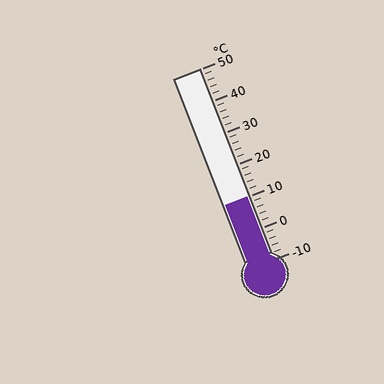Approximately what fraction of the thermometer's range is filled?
The thermometer is filled to approximately 35% of its range.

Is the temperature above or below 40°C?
The temperature is below 40°C.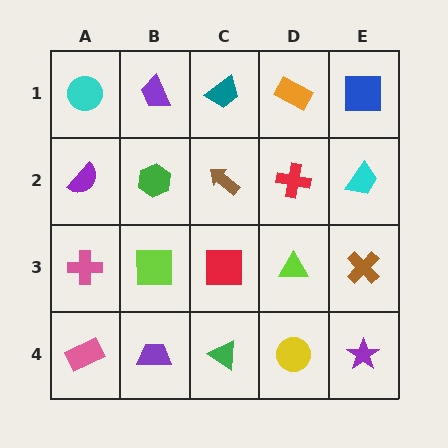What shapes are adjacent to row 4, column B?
A lime square (row 3, column B), a pink rectangle (row 4, column A), a green triangle (row 4, column C).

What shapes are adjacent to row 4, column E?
A brown cross (row 3, column E), a yellow circle (row 4, column D).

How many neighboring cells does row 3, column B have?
4.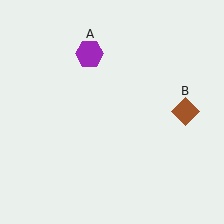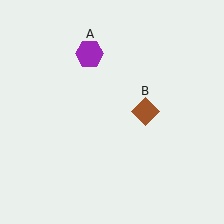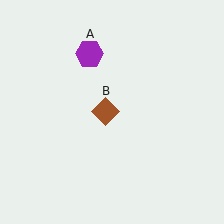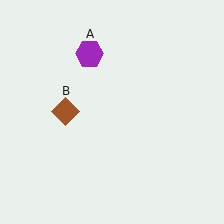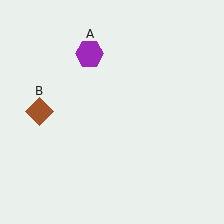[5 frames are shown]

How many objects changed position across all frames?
1 object changed position: brown diamond (object B).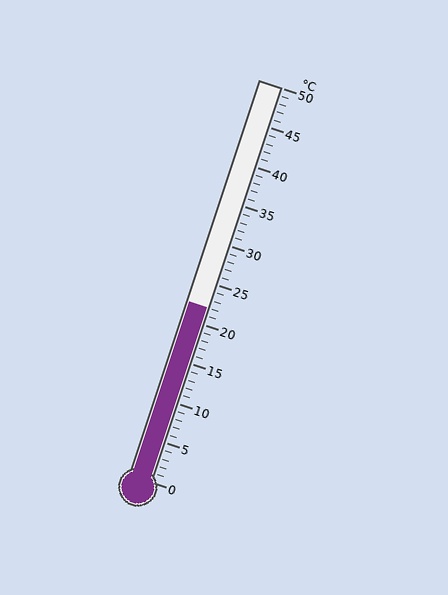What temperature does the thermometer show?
The thermometer shows approximately 22°C.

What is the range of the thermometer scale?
The thermometer scale ranges from 0°C to 50°C.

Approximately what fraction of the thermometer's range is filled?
The thermometer is filled to approximately 45% of its range.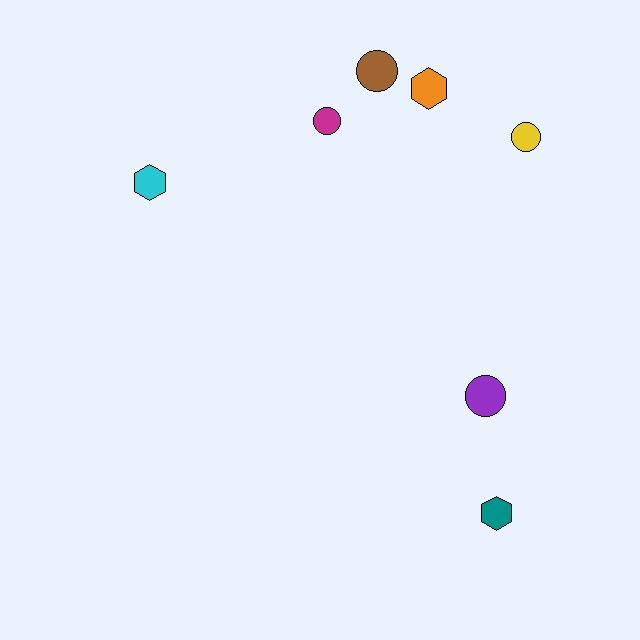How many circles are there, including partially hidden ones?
There are 4 circles.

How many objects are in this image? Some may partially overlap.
There are 7 objects.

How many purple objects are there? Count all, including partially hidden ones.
There is 1 purple object.